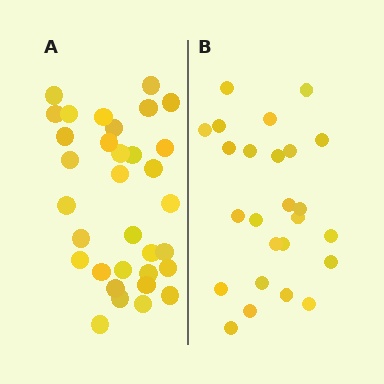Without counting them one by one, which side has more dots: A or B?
Region A (the left region) has more dots.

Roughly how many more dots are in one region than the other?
Region A has roughly 8 or so more dots than region B.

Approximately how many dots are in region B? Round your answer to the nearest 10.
About 20 dots. (The exact count is 25, which rounds to 20.)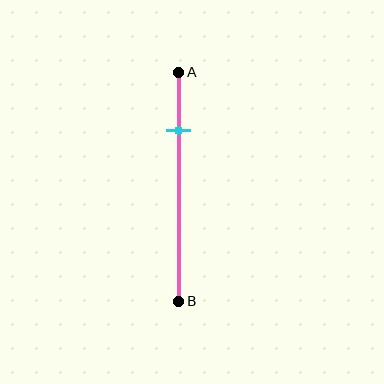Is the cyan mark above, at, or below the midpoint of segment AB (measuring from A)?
The cyan mark is above the midpoint of segment AB.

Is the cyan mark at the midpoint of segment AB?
No, the mark is at about 25% from A, not at the 50% midpoint.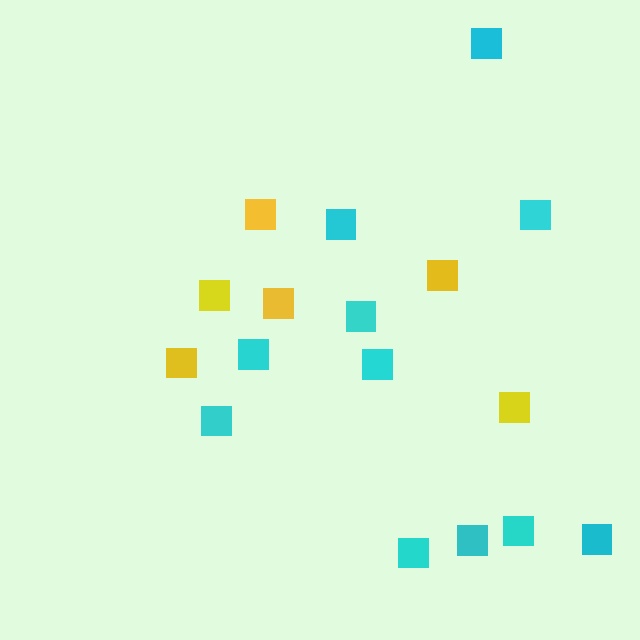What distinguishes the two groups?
There are 2 groups: one group of yellow squares (6) and one group of cyan squares (11).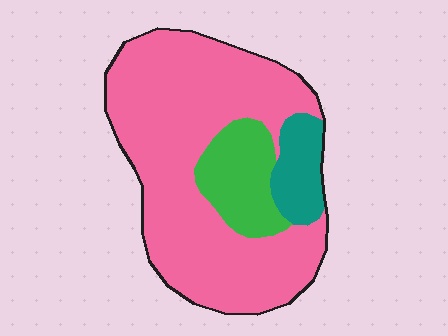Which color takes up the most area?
Pink, at roughly 75%.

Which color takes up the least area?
Teal, at roughly 10%.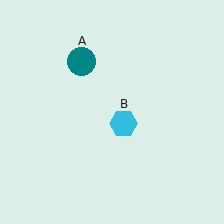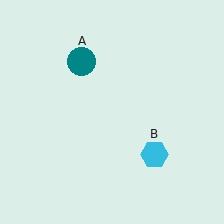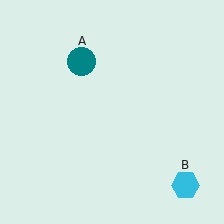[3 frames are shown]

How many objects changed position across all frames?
1 object changed position: cyan hexagon (object B).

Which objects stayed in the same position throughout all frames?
Teal circle (object A) remained stationary.